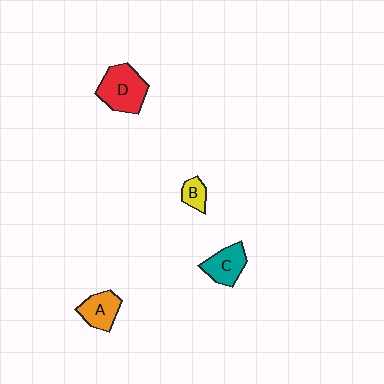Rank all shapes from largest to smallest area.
From largest to smallest: D (red), C (teal), A (orange), B (yellow).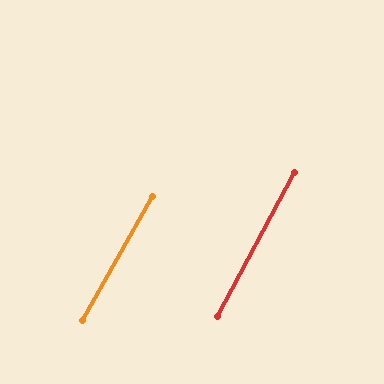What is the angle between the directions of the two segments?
Approximately 1 degree.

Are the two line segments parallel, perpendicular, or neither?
Parallel — their directions differ by only 1.5°.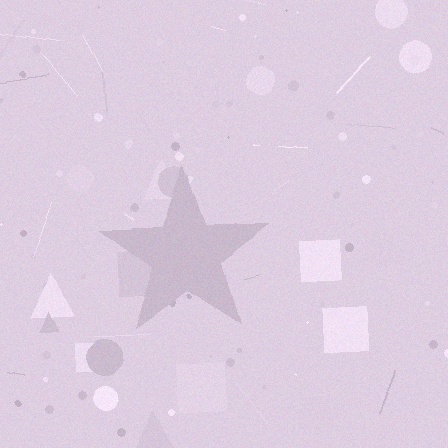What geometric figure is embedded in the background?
A star is embedded in the background.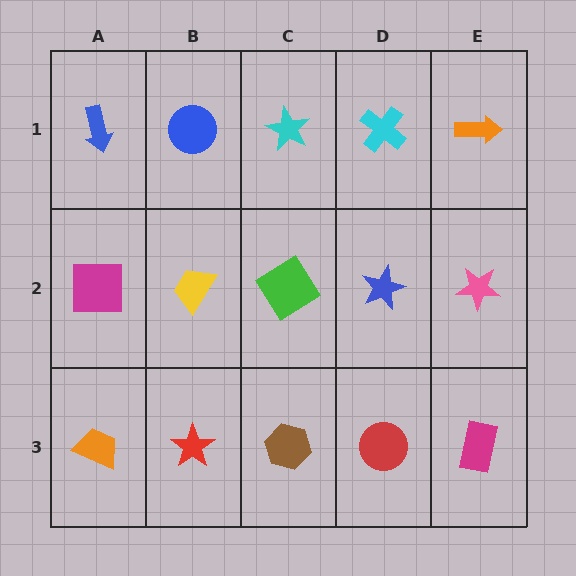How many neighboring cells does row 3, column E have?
2.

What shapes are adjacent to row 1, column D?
A blue star (row 2, column D), a cyan star (row 1, column C), an orange arrow (row 1, column E).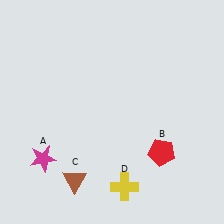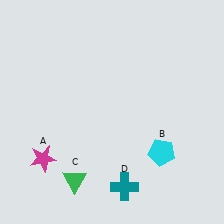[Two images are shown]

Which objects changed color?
B changed from red to cyan. C changed from brown to green. D changed from yellow to teal.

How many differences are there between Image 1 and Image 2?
There are 3 differences between the two images.